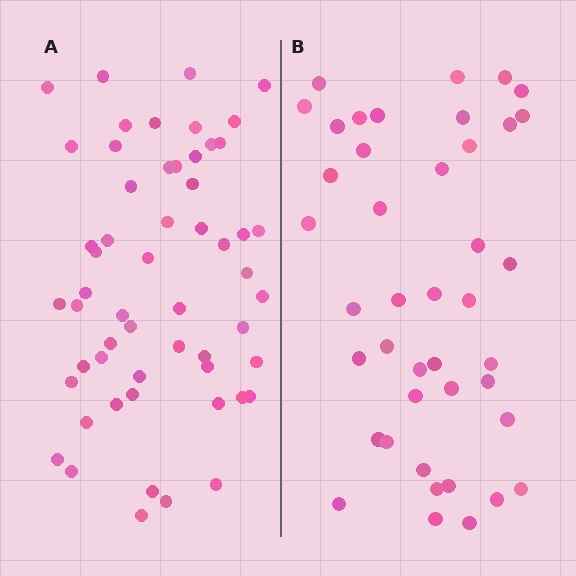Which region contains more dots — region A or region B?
Region A (the left region) has more dots.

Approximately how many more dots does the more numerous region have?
Region A has approximately 15 more dots than region B.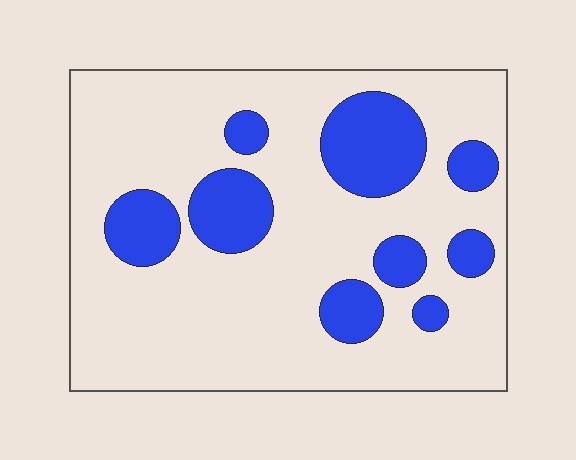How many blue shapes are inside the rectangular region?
9.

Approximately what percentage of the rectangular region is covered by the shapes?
Approximately 20%.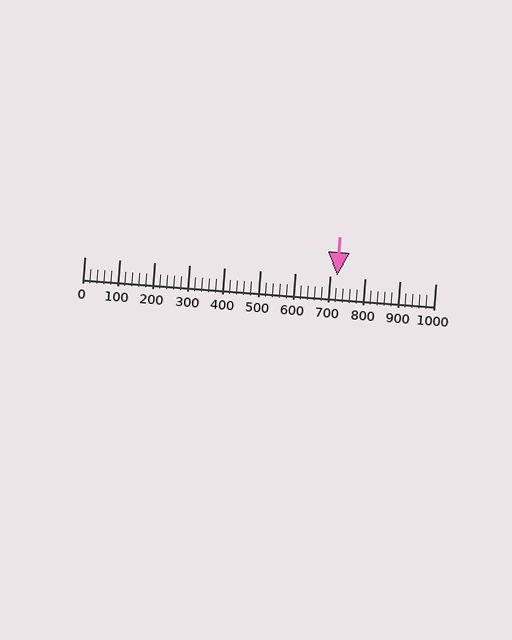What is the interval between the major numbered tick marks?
The major tick marks are spaced 100 units apart.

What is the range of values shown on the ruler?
The ruler shows values from 0 to 1000.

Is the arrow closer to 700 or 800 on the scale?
The arrow is closer to 700.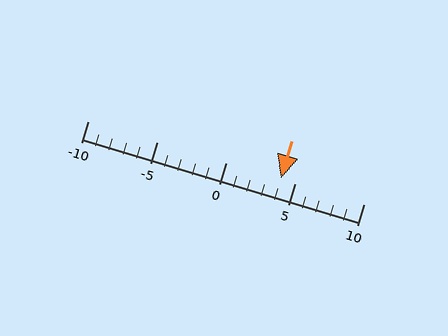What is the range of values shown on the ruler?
The ruler shows values from -10 to 10.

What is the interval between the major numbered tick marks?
The major tick marks are spaced 5 units apart.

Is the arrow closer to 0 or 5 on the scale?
The arrow is closer to 5.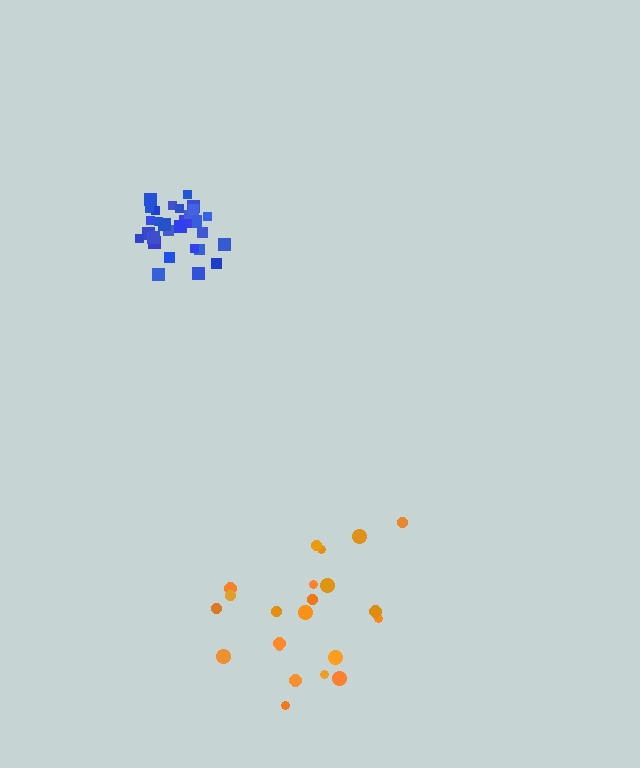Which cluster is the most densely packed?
Blue.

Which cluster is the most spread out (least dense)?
Orange.